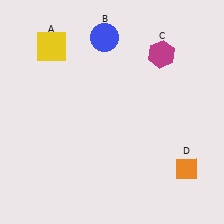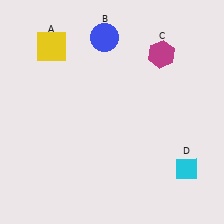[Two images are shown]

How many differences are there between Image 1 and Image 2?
There is 1 difference between the two images.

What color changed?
The diamond (D) changed from orange in Image 1 to cyan in Image 2.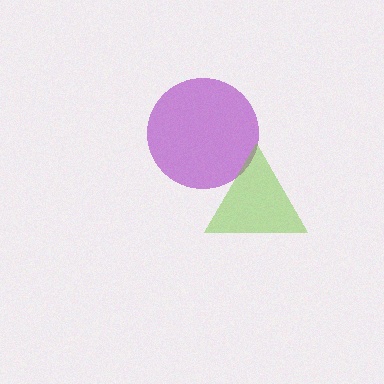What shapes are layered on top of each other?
The layered shapes are: a purple circle, a lime triangle.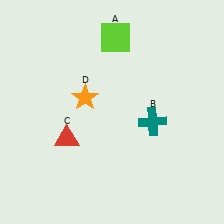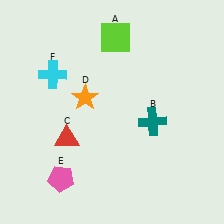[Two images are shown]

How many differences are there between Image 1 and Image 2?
There are 2 differences between the two images.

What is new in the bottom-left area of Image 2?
A pink pentagon (E) was added in the bottom-left area of Image 2.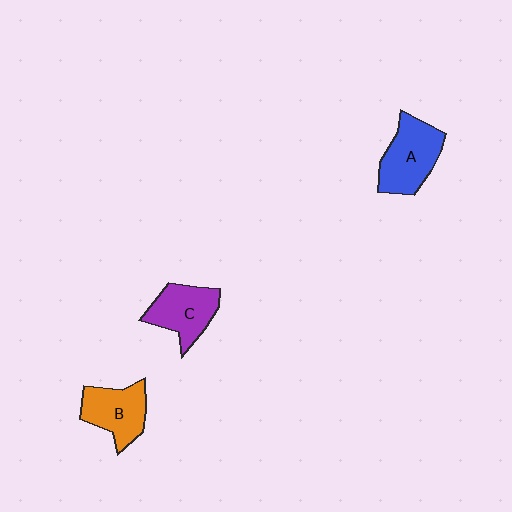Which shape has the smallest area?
Shape B (orange).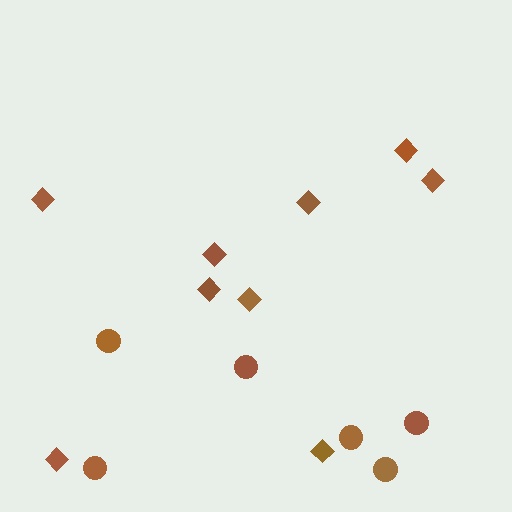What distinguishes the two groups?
There are 2 groups: one group of diamonds (9) and one group of circles (6).